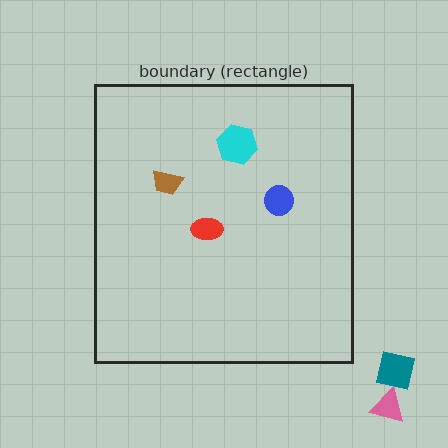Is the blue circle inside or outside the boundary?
Inside.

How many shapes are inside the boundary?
4 inside, 2 outside.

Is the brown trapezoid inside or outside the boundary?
Inside.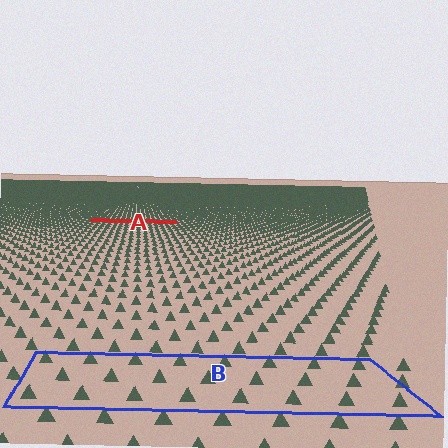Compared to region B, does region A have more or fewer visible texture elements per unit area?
Region A has more texture elements per unit area — they are packed more densely because it is farther away.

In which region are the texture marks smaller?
The texture marks are smaller in region A, because it is farther away.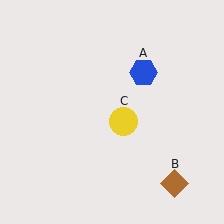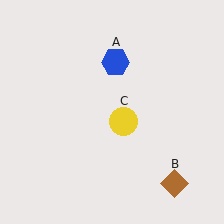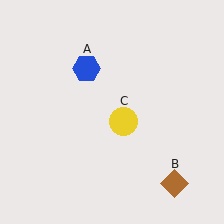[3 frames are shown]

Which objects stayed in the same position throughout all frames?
Brown diamond (object B) and yellow circle (object C) remained stationary.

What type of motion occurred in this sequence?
The blue hexagon (object A) rotated counterclockwise around the center of the scene.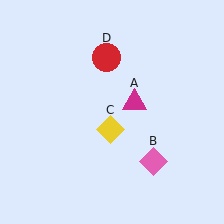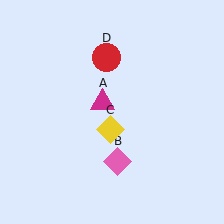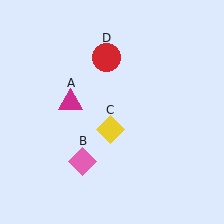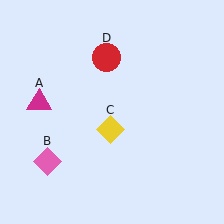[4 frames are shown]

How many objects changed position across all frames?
2 objects changed position: magenta triangle (object A), pink diamond (object B).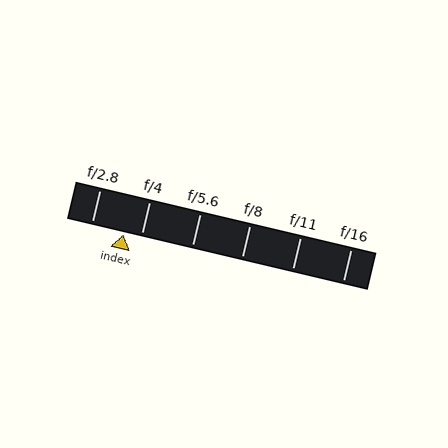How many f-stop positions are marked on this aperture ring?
There are 6 f-stop positions marked.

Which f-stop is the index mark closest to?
The index mark is closest to f/4.